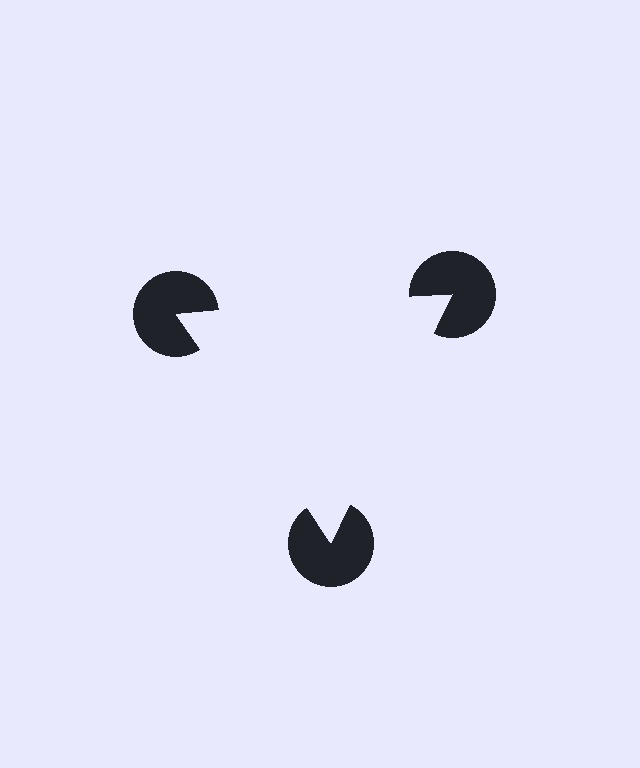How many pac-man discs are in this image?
There are 3 — one at each vertex of the illusory triangle.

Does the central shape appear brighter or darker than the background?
It typically appears slightly brighter than the background, even though no actual brightness change is drawn.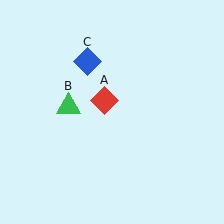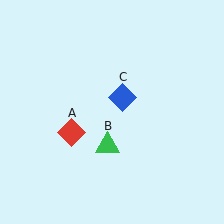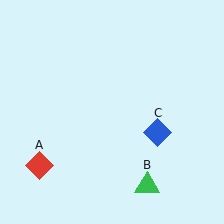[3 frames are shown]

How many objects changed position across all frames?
3 objects changed position: red diamond (object A), green triangle (object B), blue diamond (object C).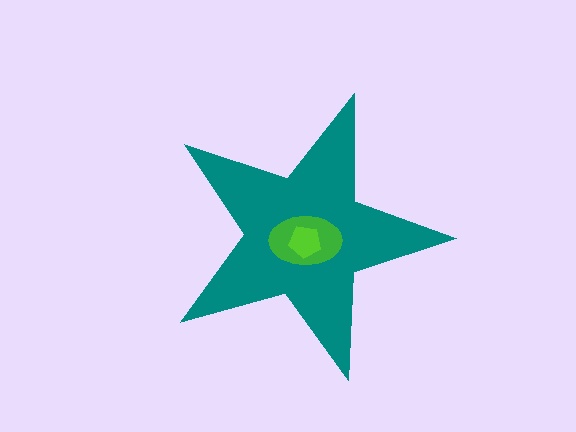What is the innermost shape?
The lime pentagon.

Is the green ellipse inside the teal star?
Yes.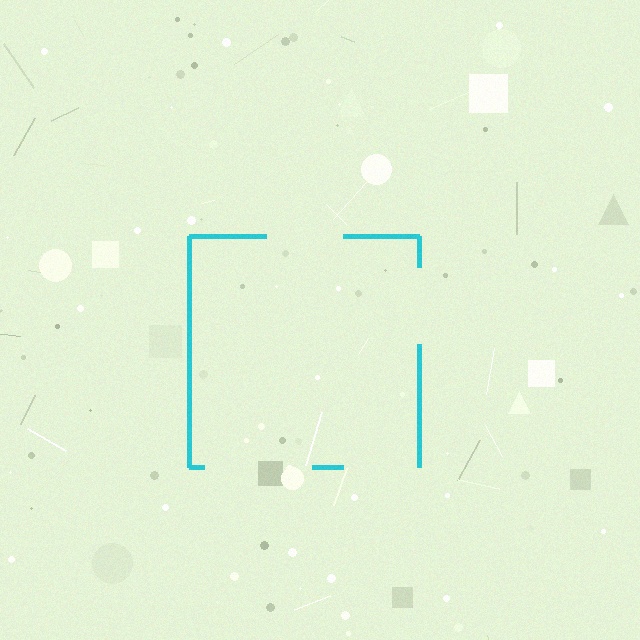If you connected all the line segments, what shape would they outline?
They would outline a square.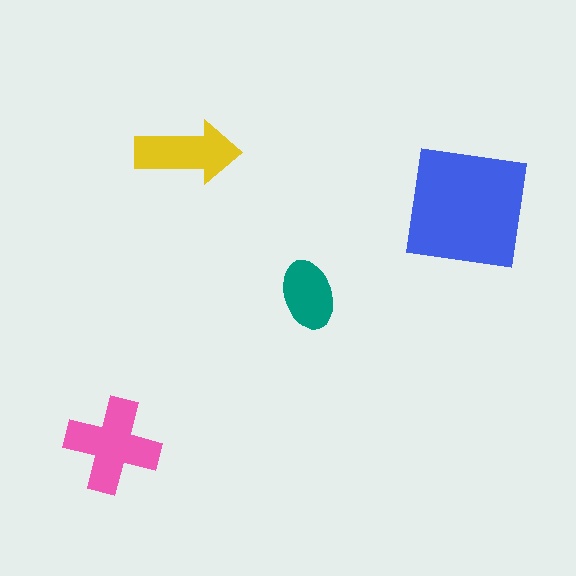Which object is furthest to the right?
The blue square is rightmost.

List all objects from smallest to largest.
The teal ellipse, the yellow arrow, the pink cross, the blue square.